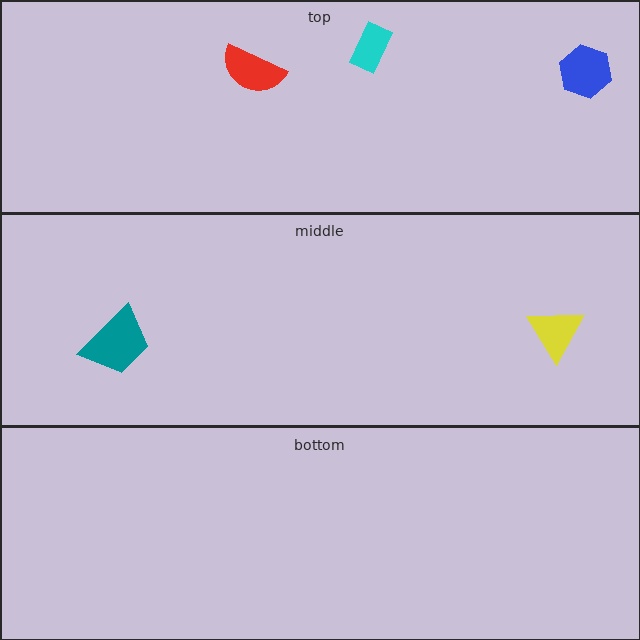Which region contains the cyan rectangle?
The top region.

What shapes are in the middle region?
The teal trapezoid, the yellow triangle.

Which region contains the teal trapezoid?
The middle region.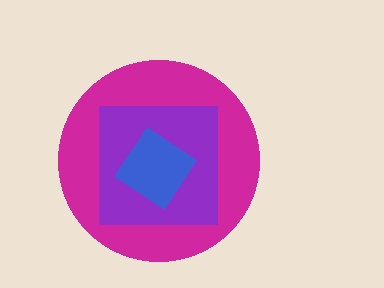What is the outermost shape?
The magenta circle.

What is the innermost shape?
The blue diamond.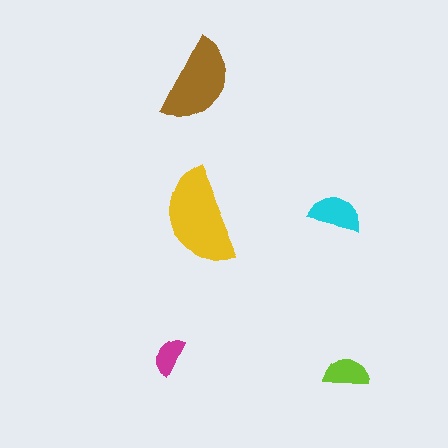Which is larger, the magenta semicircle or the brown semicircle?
The brown one.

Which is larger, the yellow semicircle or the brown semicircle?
The yellow one.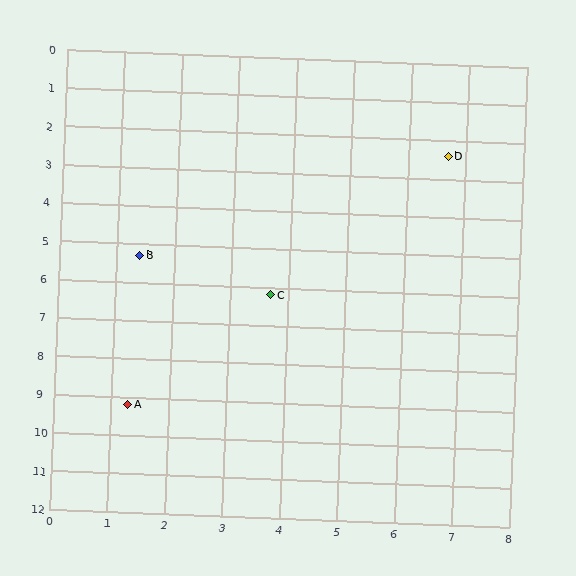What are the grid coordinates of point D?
Point D is at approximately (6.7, 2.4).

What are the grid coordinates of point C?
Point C is at approximately (3.7, 6.2).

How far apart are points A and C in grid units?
Points A and C are about 3.8 grid units apart.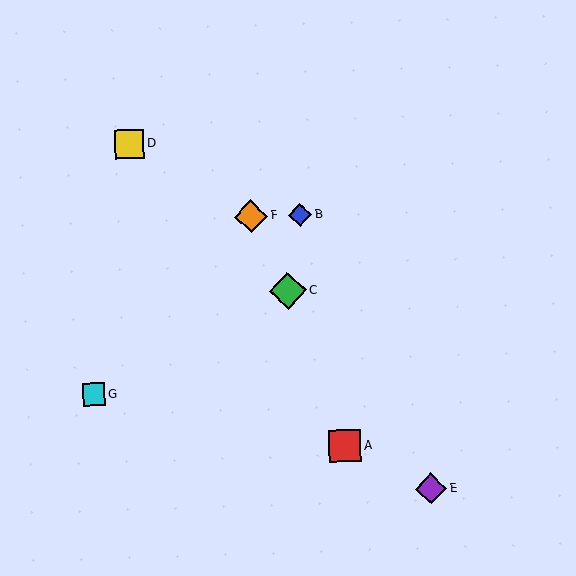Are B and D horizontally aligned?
No, B is at y≈215 and D is at y≈144.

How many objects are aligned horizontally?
2 objects (B, F) are aligned horizontally.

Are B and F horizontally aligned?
Yes, both are at y≈215.